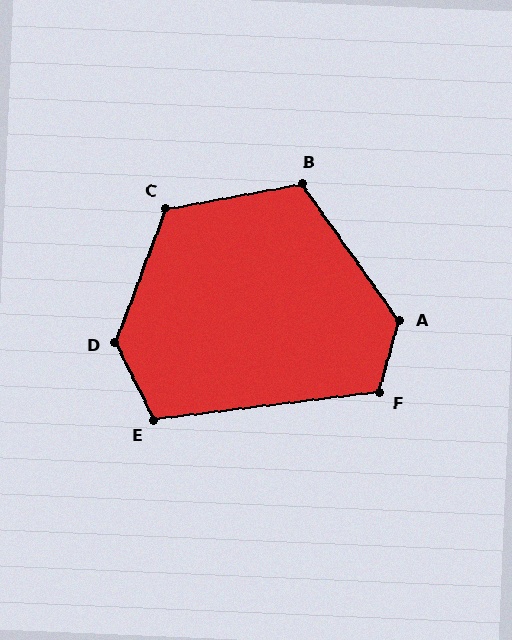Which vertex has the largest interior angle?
D, at approximately 132 degrees.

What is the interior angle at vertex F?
Approximately 112 degrees (obtuse).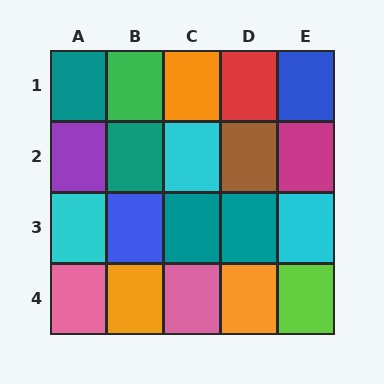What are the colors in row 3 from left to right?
Cyan, blue, teal, teal, cyan.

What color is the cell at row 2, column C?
Cyan.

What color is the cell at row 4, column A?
Pink.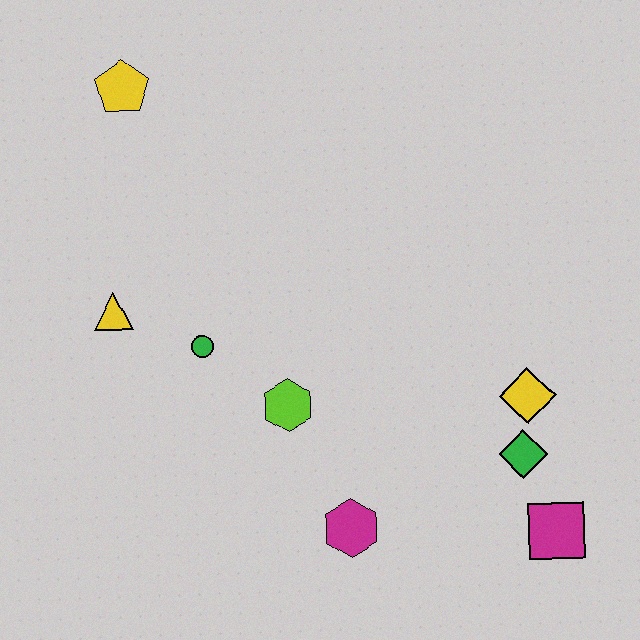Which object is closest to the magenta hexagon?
The lime hexagon is closest to the magenta hexagon.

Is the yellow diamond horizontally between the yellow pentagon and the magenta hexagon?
No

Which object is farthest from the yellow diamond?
The yellow pentagon is farthest from the yellow diamond.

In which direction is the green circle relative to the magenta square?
The green circle is to the left of the magenta square.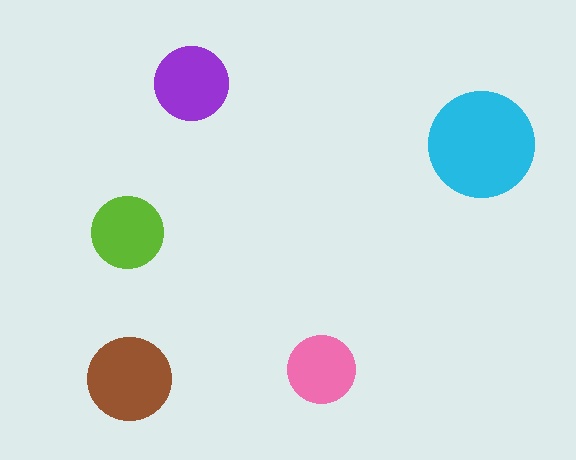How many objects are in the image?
There are 5 objects in the image.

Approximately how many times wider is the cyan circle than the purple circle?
About 1.5 times wider.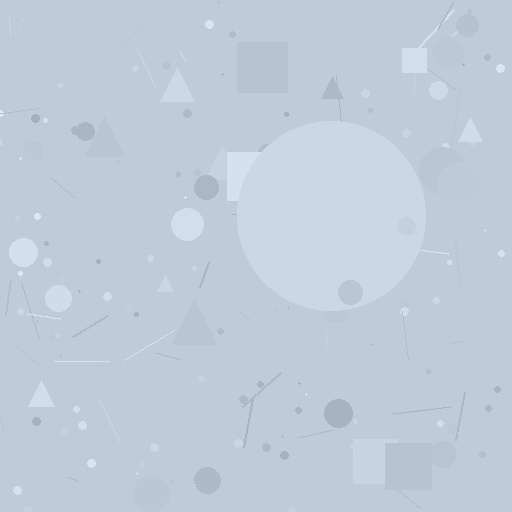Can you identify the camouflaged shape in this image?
The camouflaged shape is a circle.